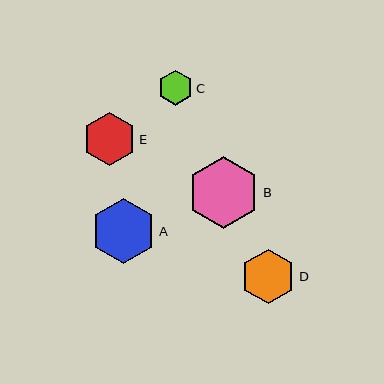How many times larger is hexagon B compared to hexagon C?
Hexagon B is approximately 2.1 times the size of hexagon C.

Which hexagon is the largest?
Hexagon B is the largest with a size of approximately 72 pixels.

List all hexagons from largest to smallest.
From largest to smallest: B, A, D, E, C.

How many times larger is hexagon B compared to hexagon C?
Hexagon B is approximately 2.1 times the size of hexagon C.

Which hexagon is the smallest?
Hexagon C is the smallest with a size of approximately 35 pixels.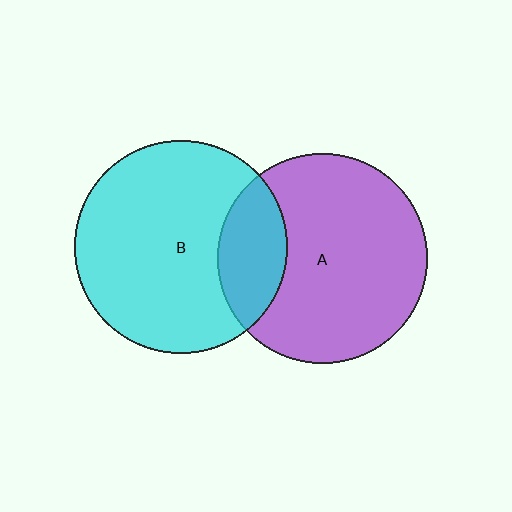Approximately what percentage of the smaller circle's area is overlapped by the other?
Approximately 20%.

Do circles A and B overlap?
Yes.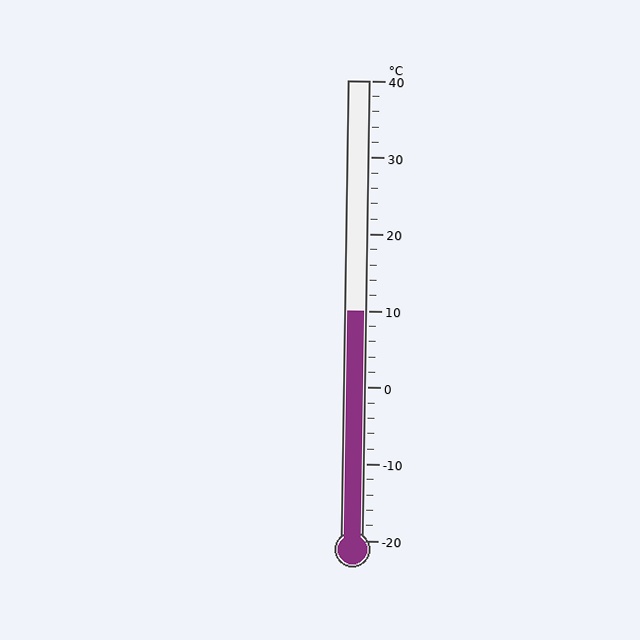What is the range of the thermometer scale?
The thermometer scale ranges from -20°C to 40°C.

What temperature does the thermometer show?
The thermometer shows approximately 10°C.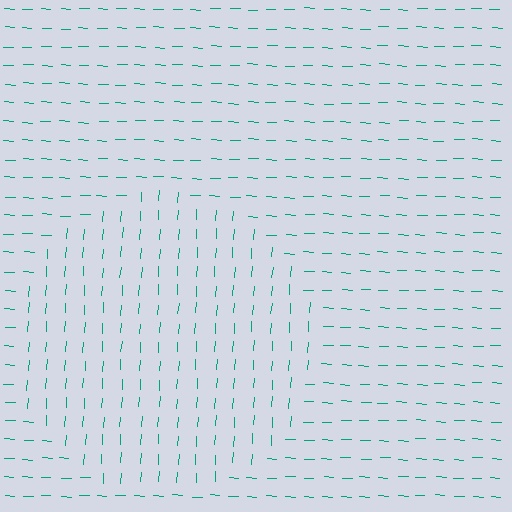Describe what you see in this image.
The image is filled with small teal line segments. A circle region in the image has lines oriented differently from the surrounding lines, creating a visible texture boundary.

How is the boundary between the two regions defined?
The boundary is defined purely by a change in line orientation (approximately 90 degrees difference). All lines are the same color and thickness.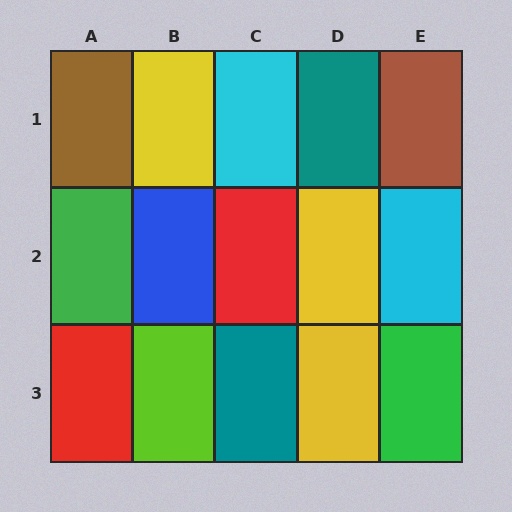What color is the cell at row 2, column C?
Red.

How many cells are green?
2 cells are green.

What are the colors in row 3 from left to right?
Red, lime, teal, yellow, green.